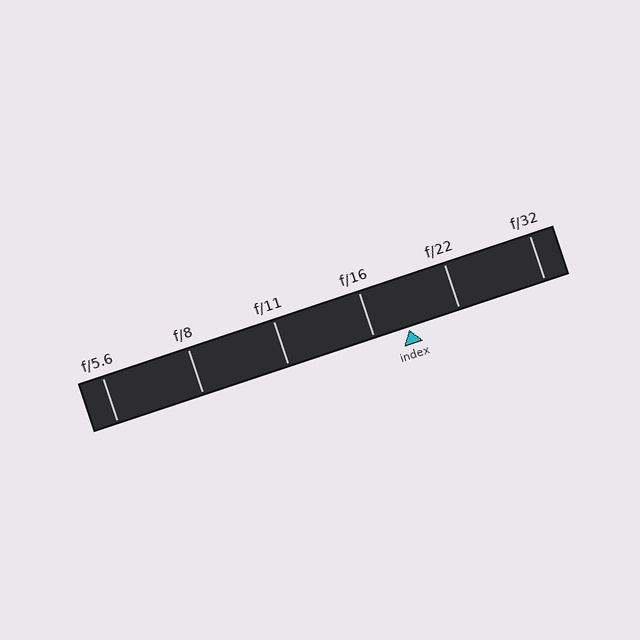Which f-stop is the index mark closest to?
The index mark is closest to f/16.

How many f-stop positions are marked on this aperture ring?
There are 6 f-stop positions marked.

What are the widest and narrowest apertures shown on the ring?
The widest aperture shown is f/5.6 and the narrowest is f/32.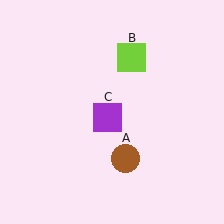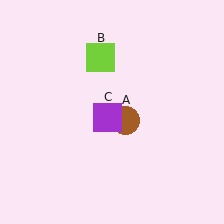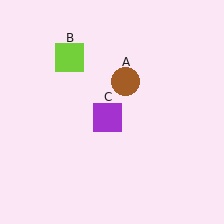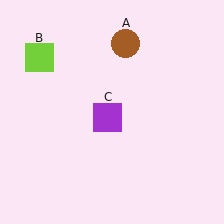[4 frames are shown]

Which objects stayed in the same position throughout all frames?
Purple square (object C) remained stationary.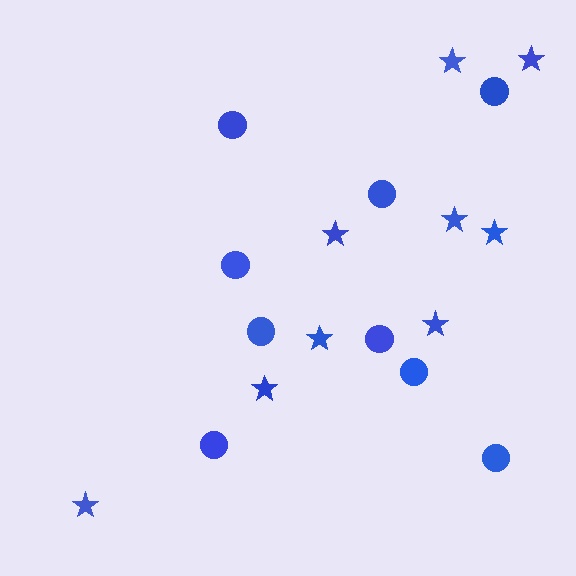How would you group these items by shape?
There are 2 groups: one group of circles (9) and one group of stars (9).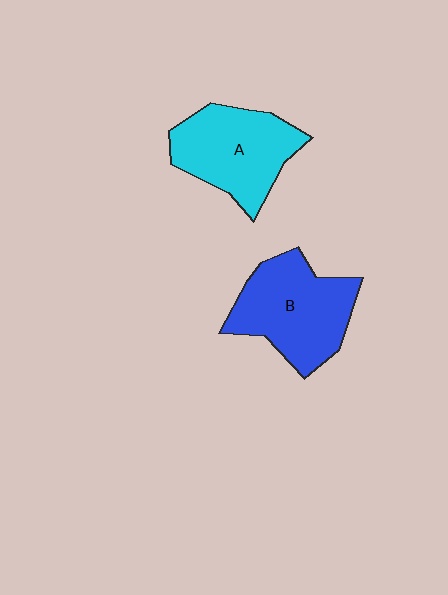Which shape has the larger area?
Shape B (blue).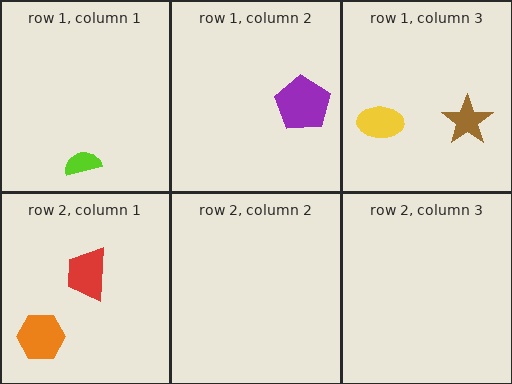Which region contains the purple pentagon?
The row 1, column 2 region.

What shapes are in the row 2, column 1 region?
The orange hexagon, the red trapezoid.